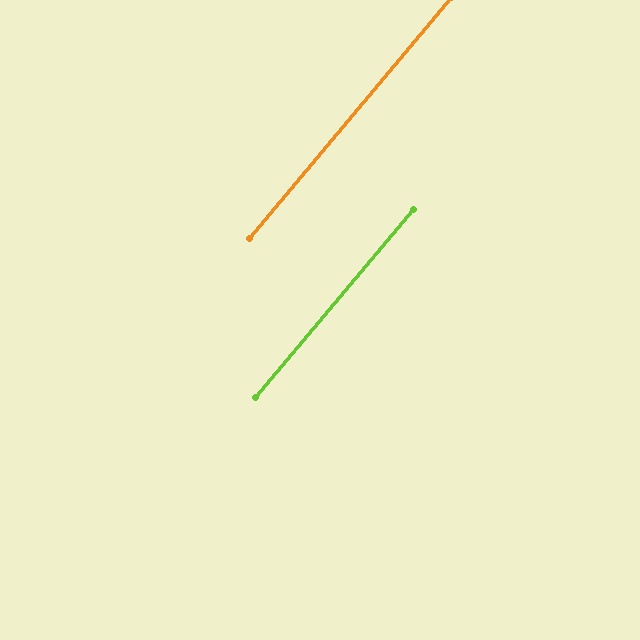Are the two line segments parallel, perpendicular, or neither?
Parallel — their directions differ by only 0.3°.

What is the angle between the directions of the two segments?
Approximately 0 degrees.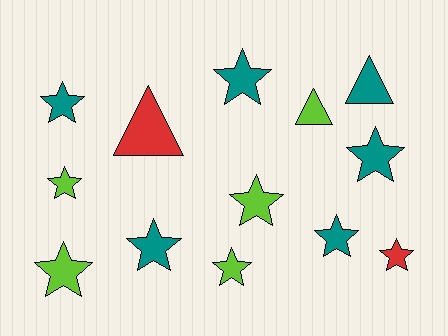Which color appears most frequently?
Teal, with 6 objects.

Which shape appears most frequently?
Star, with 10 objects.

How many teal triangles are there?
There is 1 teal triangle.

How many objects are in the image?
There are 13 objects.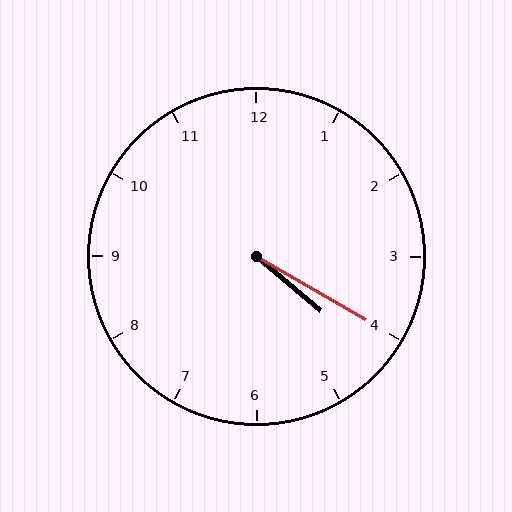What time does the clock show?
4:20.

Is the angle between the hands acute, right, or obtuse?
It is acute.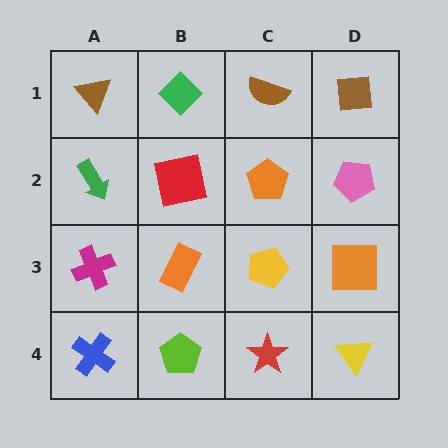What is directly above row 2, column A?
A brown triangle.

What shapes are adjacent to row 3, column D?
A pink pentagon (row 2, column D), a yellow triangle (row 4, column D), a yellow pentagon (row 3, column C).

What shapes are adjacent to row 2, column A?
A brown triangle (row 1, column A), a magenta cross (row 3, column A), a red square (row 2, column B).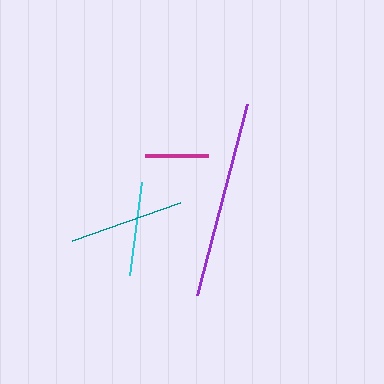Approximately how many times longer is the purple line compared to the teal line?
The purple line is approximately 1.7 times the length of the teal line.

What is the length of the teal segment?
The teal segment is approximately 114 pixels long.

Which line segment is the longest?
The purple line is the longest at approximately 197 pixels.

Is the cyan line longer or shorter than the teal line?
The teal line is longer than the cyan line.